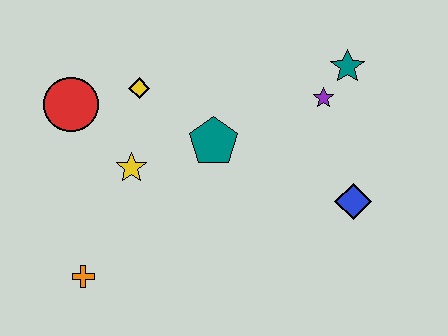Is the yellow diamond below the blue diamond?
No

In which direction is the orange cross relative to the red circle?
The orange cross is below the red circle.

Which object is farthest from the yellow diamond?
The blue diamond is farthest from the yellow diamond.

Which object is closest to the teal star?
The purple star is closest to the teal star.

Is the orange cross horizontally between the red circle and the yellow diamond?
Yes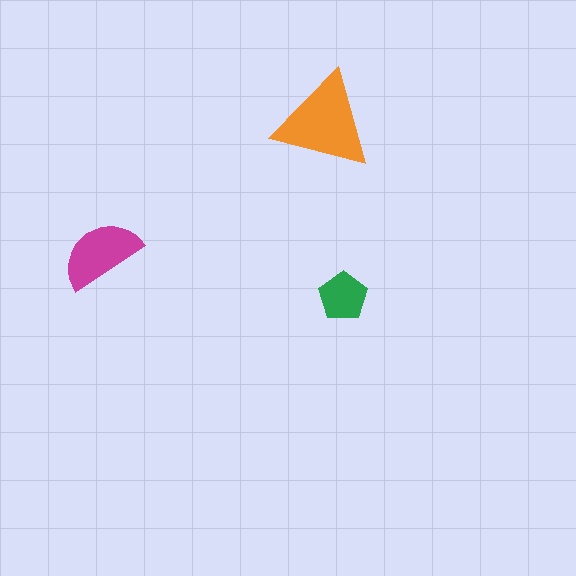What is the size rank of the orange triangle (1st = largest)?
1st.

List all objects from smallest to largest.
The green pentagon, the magenta semicircle, the orange triangle.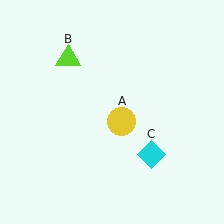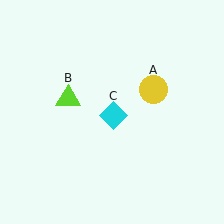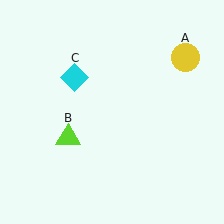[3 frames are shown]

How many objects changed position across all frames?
3 objects changed position: yellow circle (object A), lime triangle (object B), cyan diamond (object C).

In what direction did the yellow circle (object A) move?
The yellow circle (object A) moved up and to the right.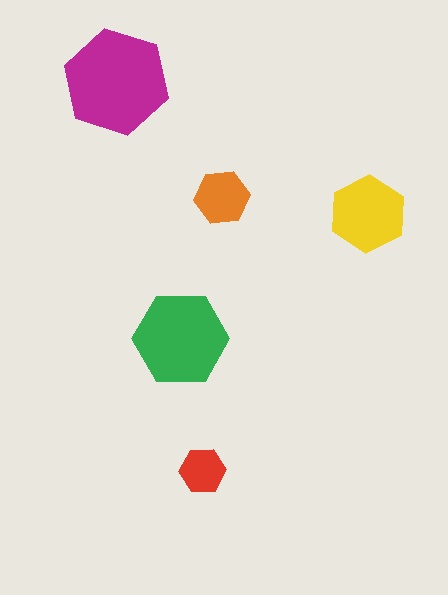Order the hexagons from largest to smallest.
the magenta one, the green one, the yellow one, the orange one, the red one.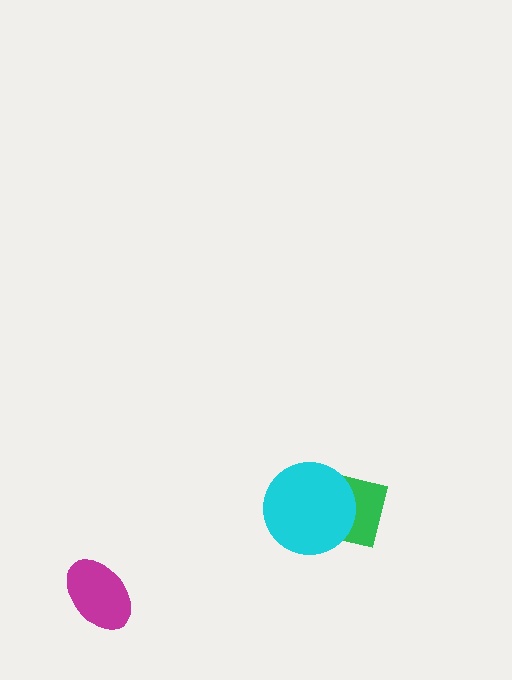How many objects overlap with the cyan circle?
1 object overlaps with the cyan circle.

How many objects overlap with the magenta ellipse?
0 objects overlap with the magenta ellipse.